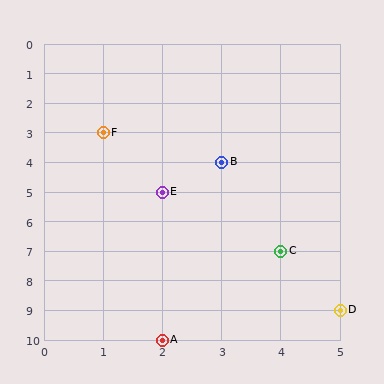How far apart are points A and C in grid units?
Points A and C are 2 columns and 3 rows apart (about 3.6 grid units diagonally).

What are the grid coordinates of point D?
Point D is at grid coordinates (5, 9).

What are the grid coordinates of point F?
Point F is at grid coordinates (1, 3).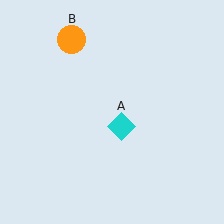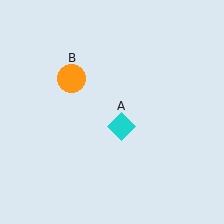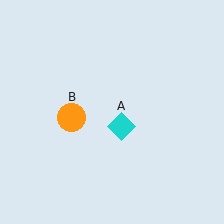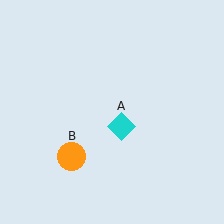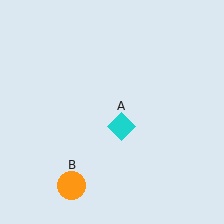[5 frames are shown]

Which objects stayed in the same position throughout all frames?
Cyan diamond (object A) remained stationary.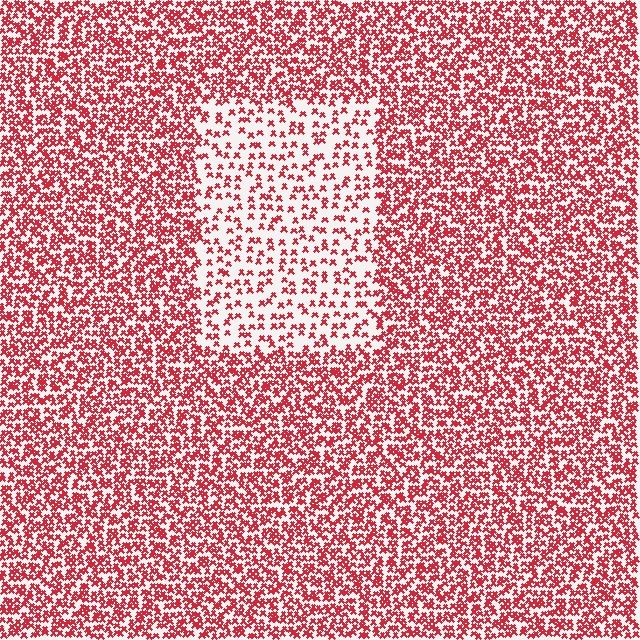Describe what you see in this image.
The image contains small red elements arranged at two different densities. A rectangle-shaped region is visible where the elements are less densely packed than the surrounding area.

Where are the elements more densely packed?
The elements are more densely packed outside the rectangle boundary.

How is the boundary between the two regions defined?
The boundary is defined by a change in element density (approximately 2.3x ratio). All elements are the same color, size, and shape.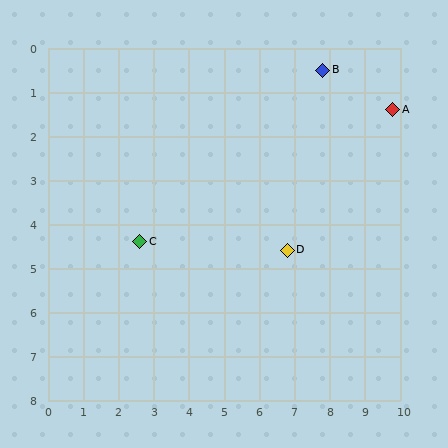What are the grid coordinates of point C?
Point C is at approximately (2.6, 4.4).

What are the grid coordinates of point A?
Point A is at approximately (9.8, 1.4).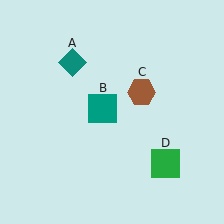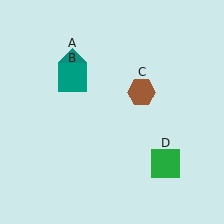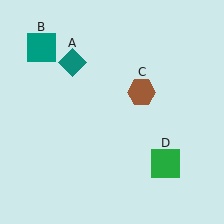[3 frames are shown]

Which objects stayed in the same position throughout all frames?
Teal diamond (object A) and brown hexagon (object C) and green square (object D) remained stationary.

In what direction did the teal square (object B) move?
The teal square (object B) moved up and to the left.